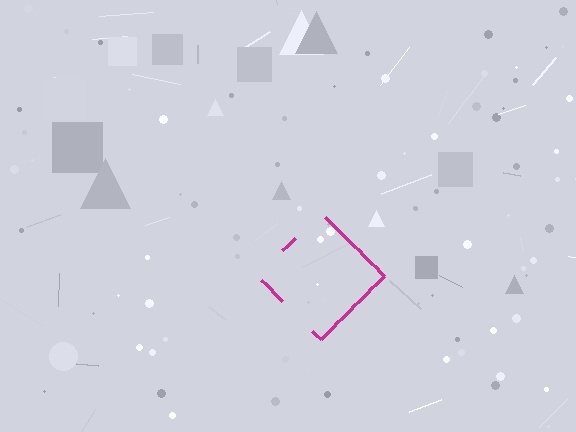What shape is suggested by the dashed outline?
The dashed outline suggests a diamond.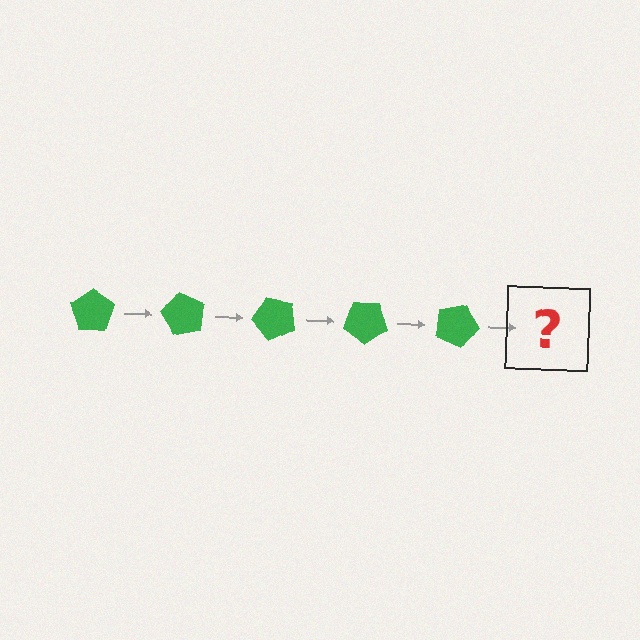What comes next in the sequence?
The next element should be a green pentagon rotated 300 degrees.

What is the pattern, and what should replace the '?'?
The pattern is that the pentagon rotates 60 degrees each step. The '?' should be a green pentagon rotated 300 degrees.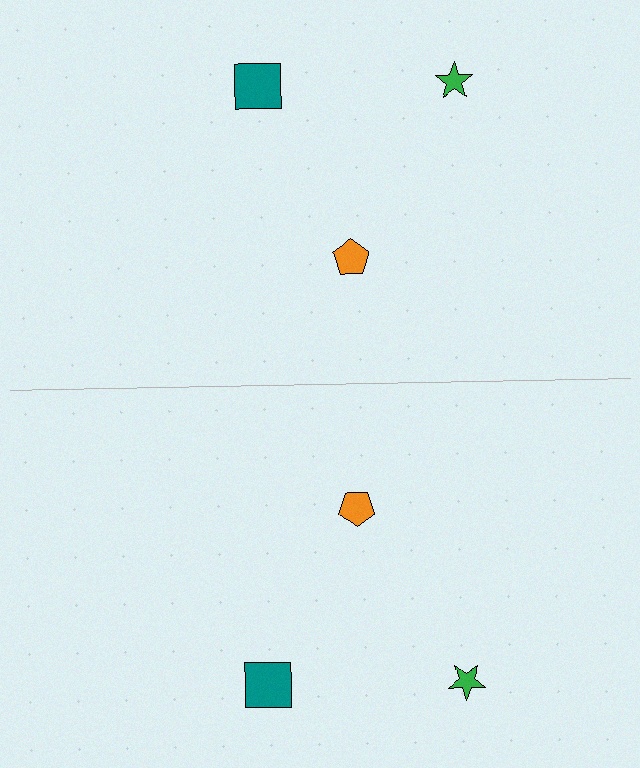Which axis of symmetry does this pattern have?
The pattern has a horizontal axis of symmetry running through the center of the image.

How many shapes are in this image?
There are 6 shapes in this image.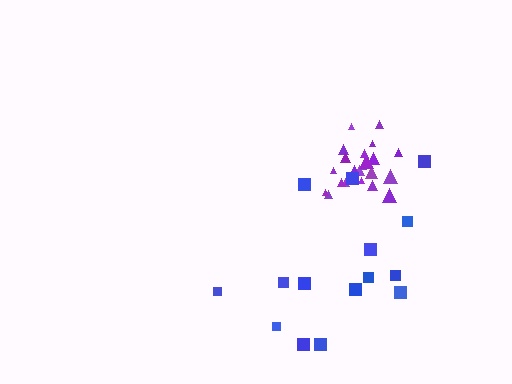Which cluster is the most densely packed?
Purple.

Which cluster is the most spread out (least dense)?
Blue.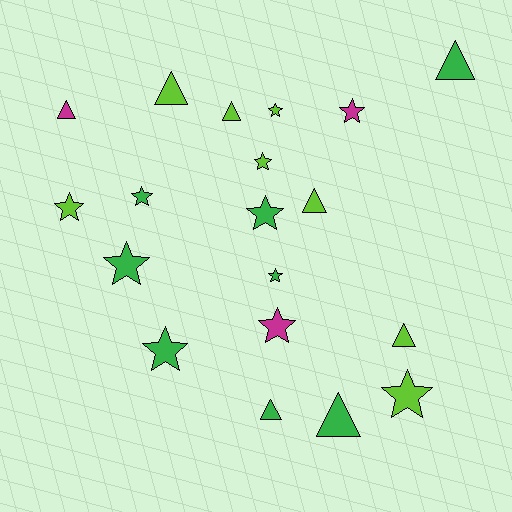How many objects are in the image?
There are 19 objects.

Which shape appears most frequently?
Star, with 11 objects.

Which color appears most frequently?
Lime, with 8 objects.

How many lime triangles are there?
There are 4 lime triangles.